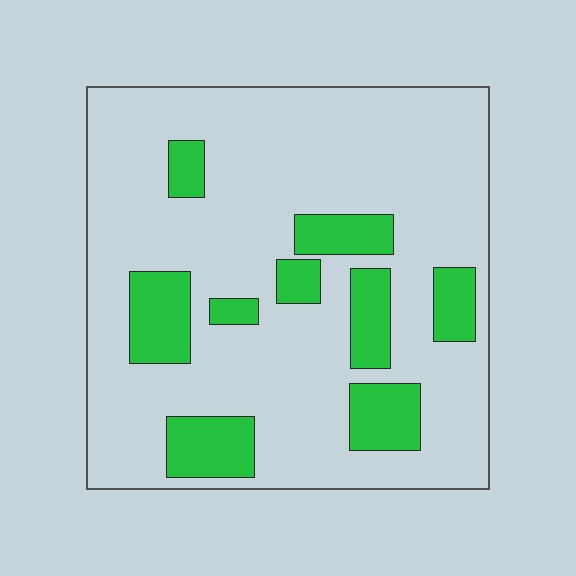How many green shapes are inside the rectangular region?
9.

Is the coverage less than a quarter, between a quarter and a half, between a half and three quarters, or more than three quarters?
Less than a quarter.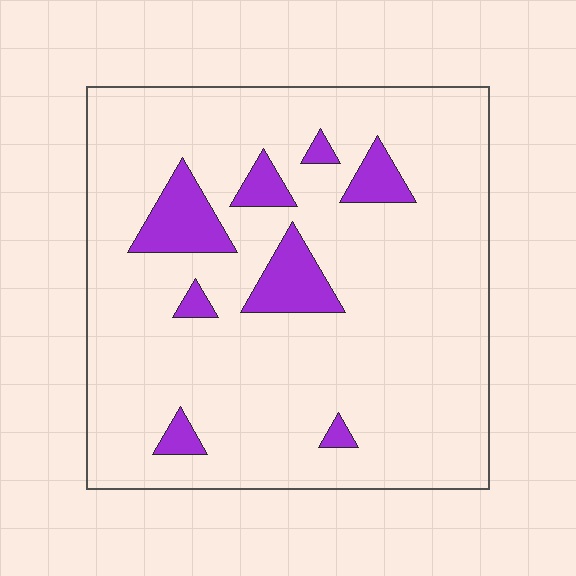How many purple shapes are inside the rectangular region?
8.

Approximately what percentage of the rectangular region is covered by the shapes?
Approximately 10%.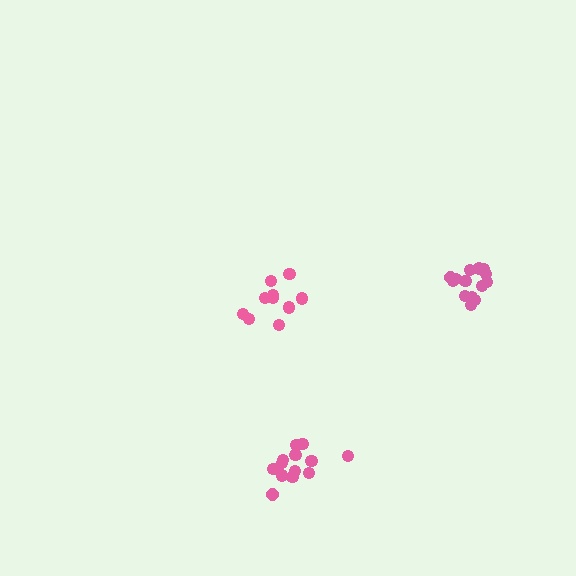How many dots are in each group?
Group 1: 14 dots, Group 2: 13 dots, Group 3: 10 dots (37 total).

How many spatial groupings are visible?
There are 3 spatial groupings.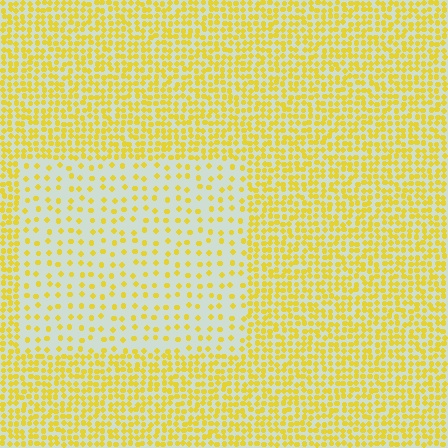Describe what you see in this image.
The image contains small yellow elements arranged at two different densities. A rectangle-shaped region is visible where the elements are less densely packed than the surrounding area.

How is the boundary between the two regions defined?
The boundary is defined by a change in element density (approximately 2.6x ratio). All elements are the same color, size, and shape.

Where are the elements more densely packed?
The elements are more densely packed outside the rectangle boundary.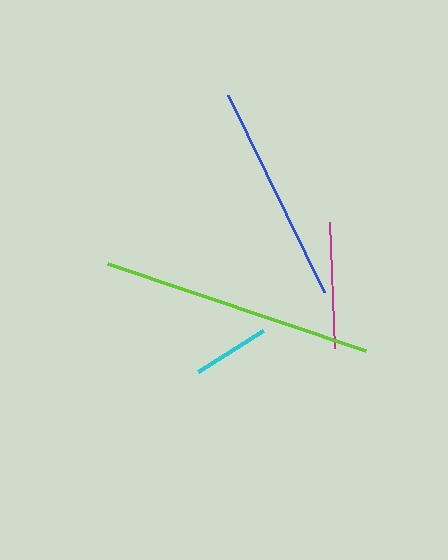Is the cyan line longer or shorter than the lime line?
The lime line is longer than the cyan line.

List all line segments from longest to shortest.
From longest to shortest: lime, blue, magenta, cyan.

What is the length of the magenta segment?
The magenta segment is approximately 126 pixels long.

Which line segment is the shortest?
The cyan line is the shortest at approximately 77 pixels.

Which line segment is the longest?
The lime line is the longest at approximately 273 pixels.